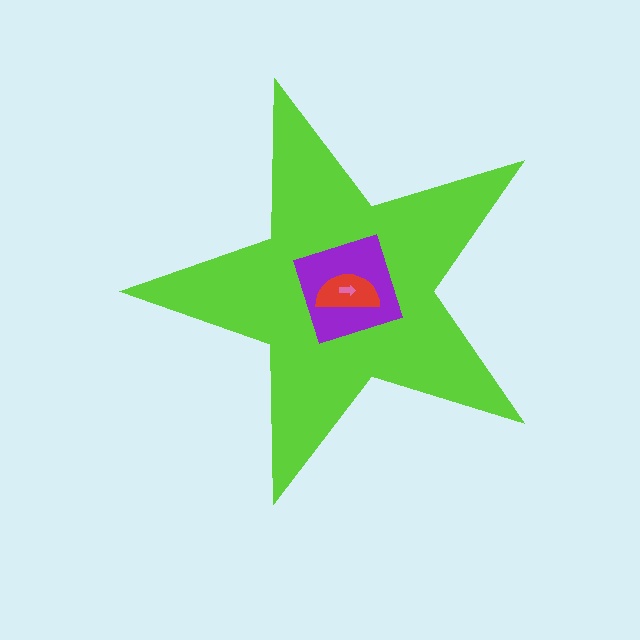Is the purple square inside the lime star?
Yes.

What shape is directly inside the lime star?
The purple square.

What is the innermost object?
The pink arrow.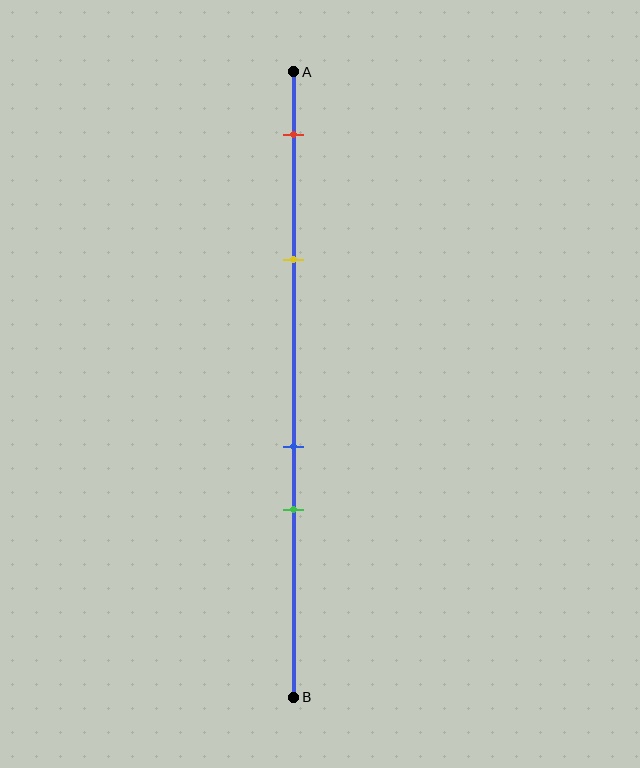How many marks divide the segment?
There are 4 marks dividing the segment.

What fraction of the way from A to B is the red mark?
The red mark is approximately 10% (0.1) of the way from A to B.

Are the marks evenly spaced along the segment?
No, the marks are not evenly spaced.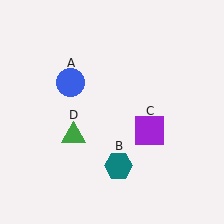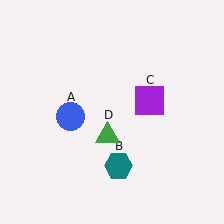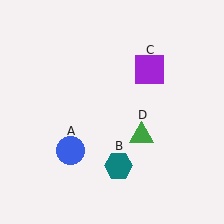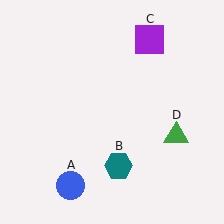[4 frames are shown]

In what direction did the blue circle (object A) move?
The blue circle (object A) moved down.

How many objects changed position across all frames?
3 objects changed position: blue circle (object A), purple square (object C), green triangle (object D).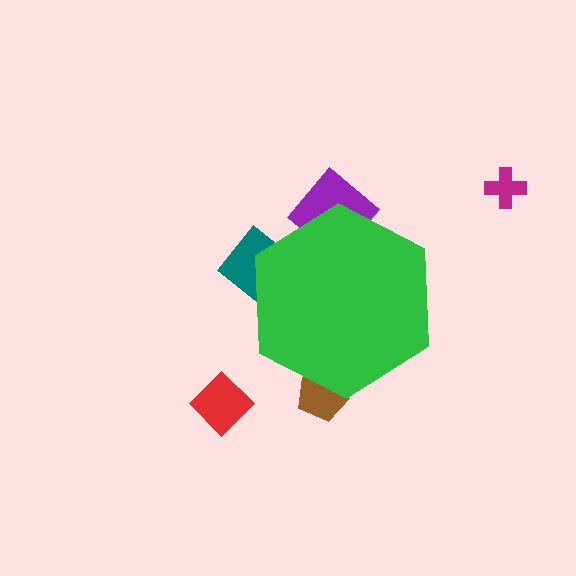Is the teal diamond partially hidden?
Yes, the teal diamond is partially hidden behind the green hexagon.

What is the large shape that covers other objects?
A green hexagon.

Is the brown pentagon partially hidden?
Yes, the brown pentagon is partially hidden behind the green hexagon.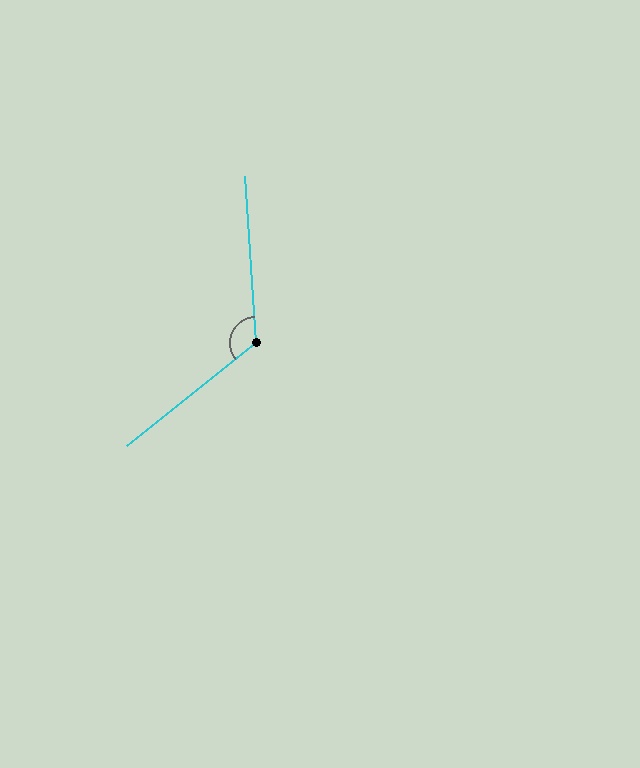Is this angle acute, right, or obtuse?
It is obtuse.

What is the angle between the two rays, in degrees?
Approximately 125 degrees.